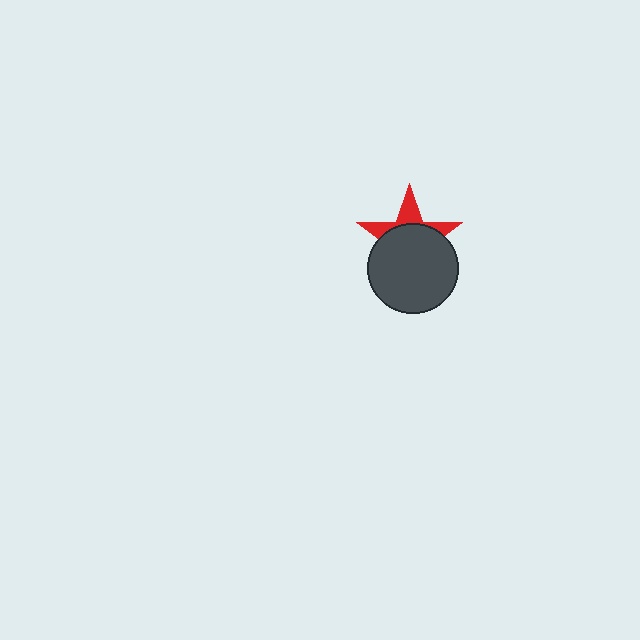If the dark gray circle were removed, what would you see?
You would see the complete red star.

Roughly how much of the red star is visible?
A small part of it is visible (roughly 34%).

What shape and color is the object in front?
The object in front is a dark gray circle.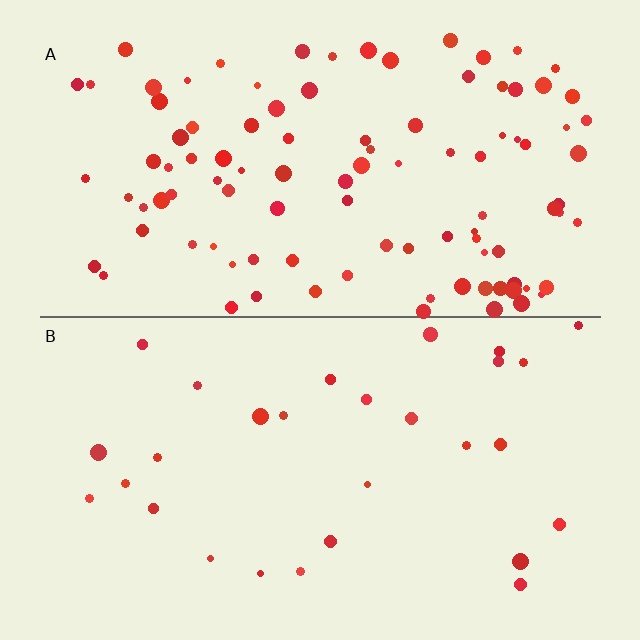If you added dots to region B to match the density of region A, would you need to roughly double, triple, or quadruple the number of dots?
Approximately triple.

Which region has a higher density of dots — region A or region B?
A (the top).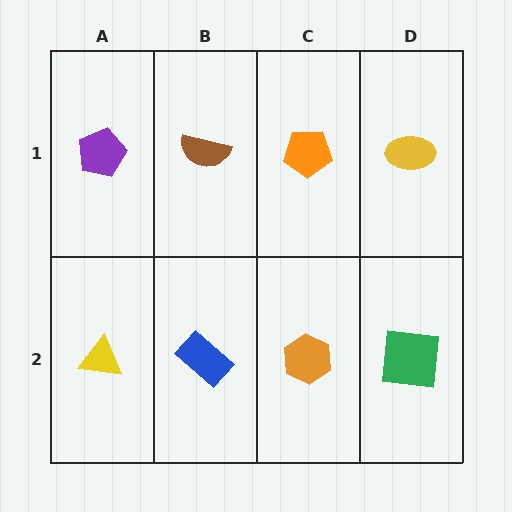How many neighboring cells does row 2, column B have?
3.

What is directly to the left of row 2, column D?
An orange hexagon.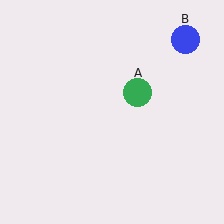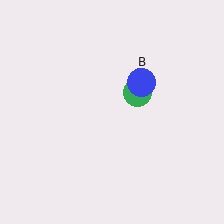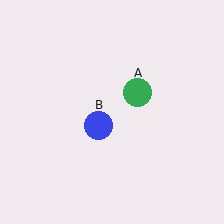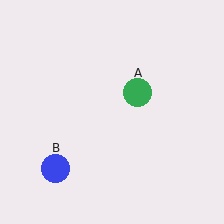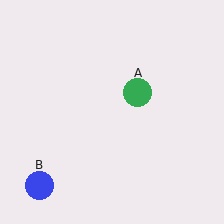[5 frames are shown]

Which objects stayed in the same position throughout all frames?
Green circle (object A) remained stationary.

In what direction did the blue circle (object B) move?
The blue circle (object B) moved down and to the left.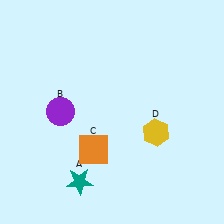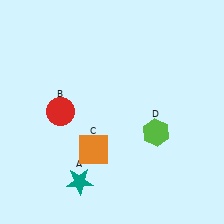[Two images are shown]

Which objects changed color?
B changed from purple to red. D changed from yellow to lime.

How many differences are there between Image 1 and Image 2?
There are 2 differences between the two images.